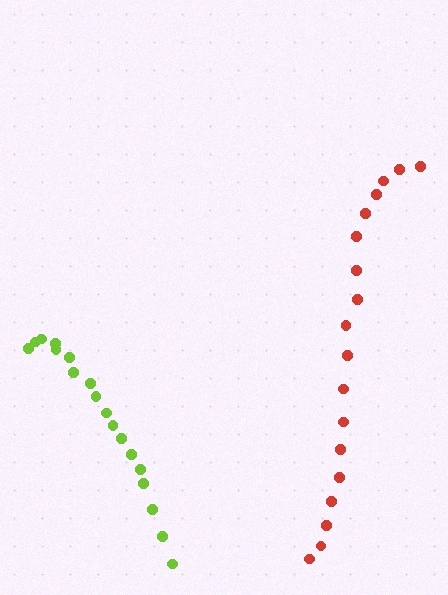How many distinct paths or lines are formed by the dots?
There are 2 distinct paths.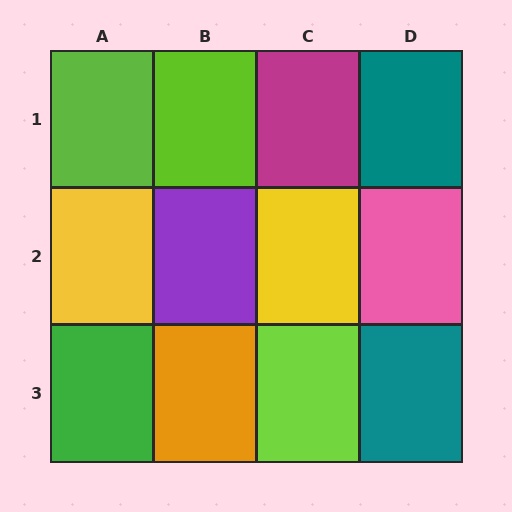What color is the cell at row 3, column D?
Teal.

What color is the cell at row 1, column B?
Lime.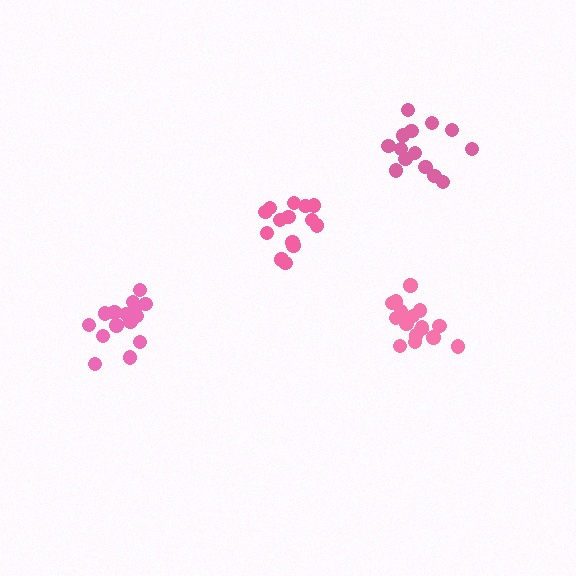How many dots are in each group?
Group 1: 15 dots, Group 2: 15 dots, Group 3: 14 dots, Group 4: 17 dots (61 total).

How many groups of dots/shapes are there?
There are 4 groups.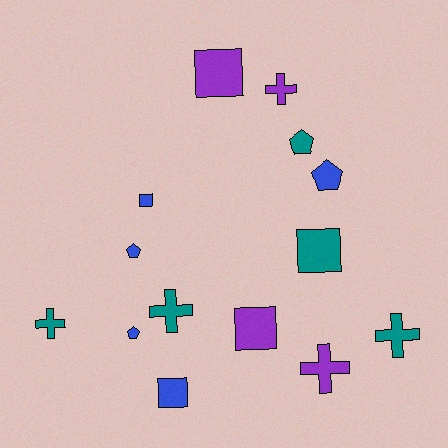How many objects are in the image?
There are 14 objects.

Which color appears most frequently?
Blue, with 5 objects.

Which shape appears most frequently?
Cross, with 5 objects.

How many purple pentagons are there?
There are no purple pentagons.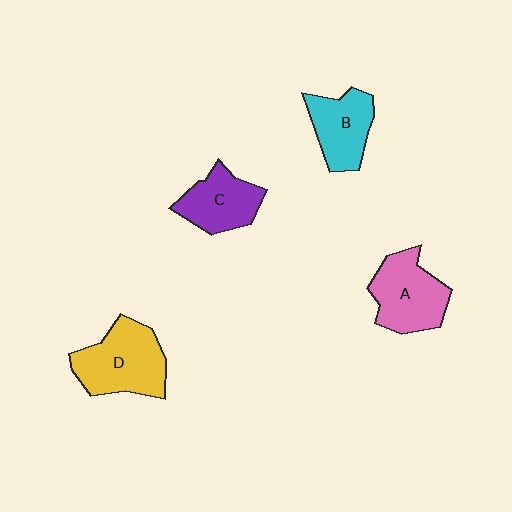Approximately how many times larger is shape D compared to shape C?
Approximately 1.4 times.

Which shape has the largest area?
Shape D (yellow).